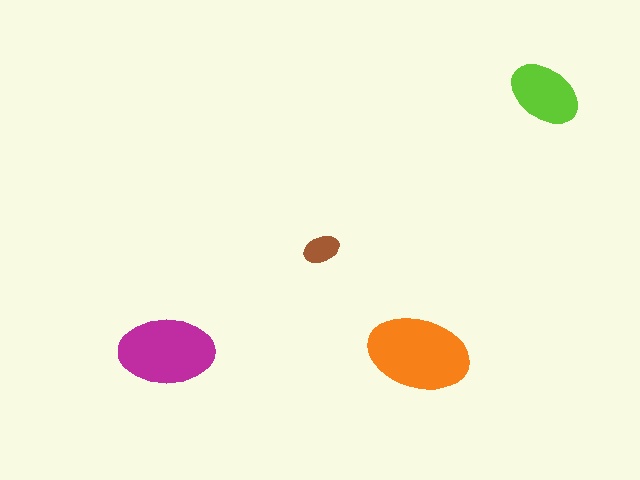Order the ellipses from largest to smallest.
the orange one, the magenta one, the lime one, the brown one.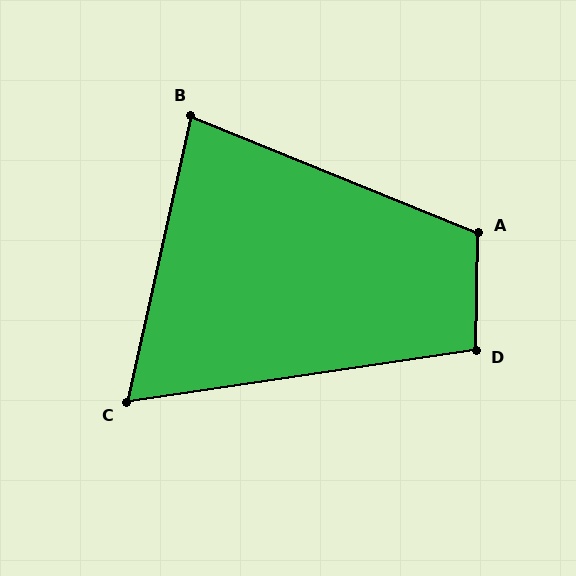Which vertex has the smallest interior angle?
C, at approximately 69 degrees.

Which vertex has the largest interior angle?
A, at approximately 111 degrees.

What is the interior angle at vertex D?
Approximately 100 degrees (obtuse).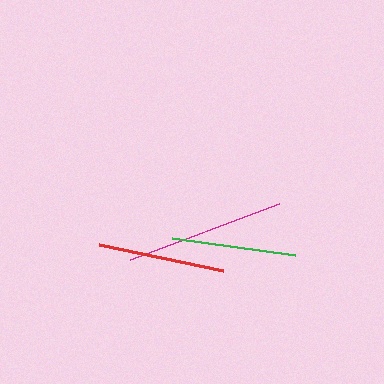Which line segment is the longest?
The magenta line is the longest at approximately 159 pixels.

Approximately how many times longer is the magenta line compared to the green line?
The magenta line is approximately 1.3 times the length of the green line.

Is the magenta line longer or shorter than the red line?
The magenta line is longer than the red line.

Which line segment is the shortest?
The green line is the shortest at approximately 125 pixels.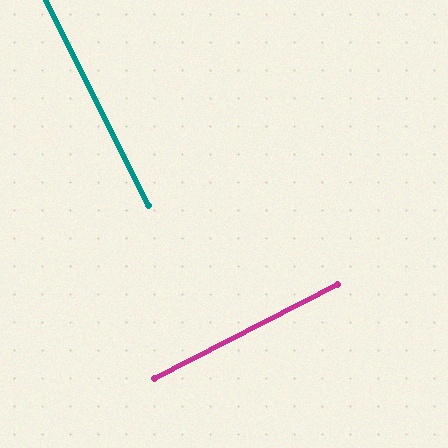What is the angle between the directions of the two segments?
Approximately 89 degrees.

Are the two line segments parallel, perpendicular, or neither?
Perpendicular — they meet at approximately 89°.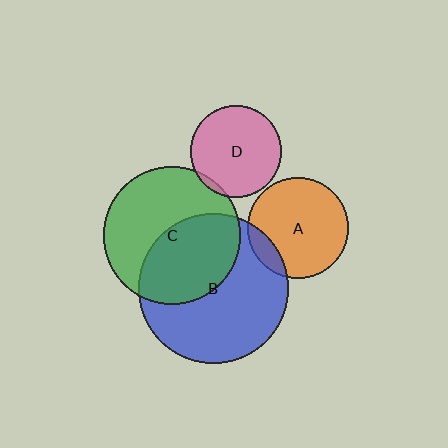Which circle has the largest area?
Circle B (blue).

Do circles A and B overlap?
Yes.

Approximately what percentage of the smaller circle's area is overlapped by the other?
Approximately 15%.